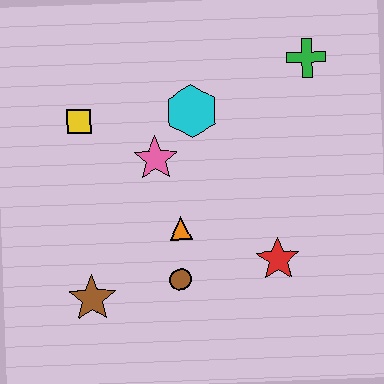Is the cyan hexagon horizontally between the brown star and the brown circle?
No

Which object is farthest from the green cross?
The brown star is farthest from the green cross.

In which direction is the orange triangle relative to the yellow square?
The orange triangle is below the yellow square.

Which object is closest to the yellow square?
The pink star is closest to the yellow square.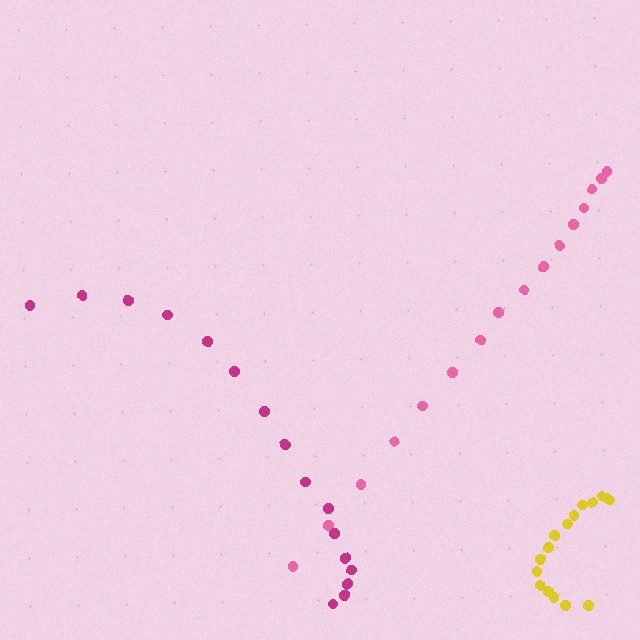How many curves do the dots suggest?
There are 3 distinct paths.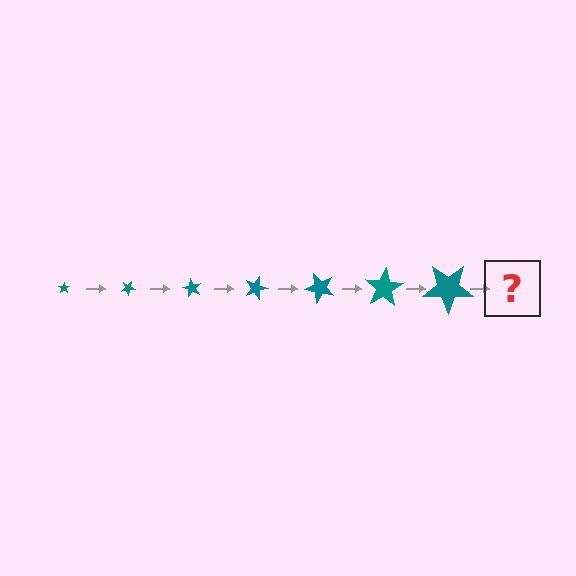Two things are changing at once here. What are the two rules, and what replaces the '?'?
The two rules are that the star grows larger each step and it rotates 30 degrees each step. The '?' should be a star, larger than the previous one and rotated 210 degrees from the start.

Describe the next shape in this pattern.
It should be a star, larger than the previous one and rotated 210 degrees from the start.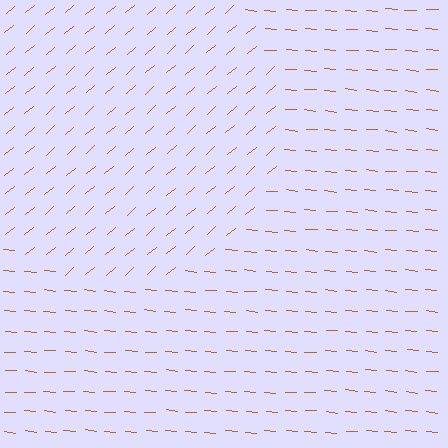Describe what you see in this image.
The image is filled with small brown line segments. A circle region in the image has lines oriented differently from the surrounding lines, creating a visible texture boundary.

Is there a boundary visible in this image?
Yes, there is a texture boundary formed by a change in line orientation.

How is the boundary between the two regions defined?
The boundary is defined purely by a change in line orientation (approximately 45 degrees difference). All lines are the same color and thickness.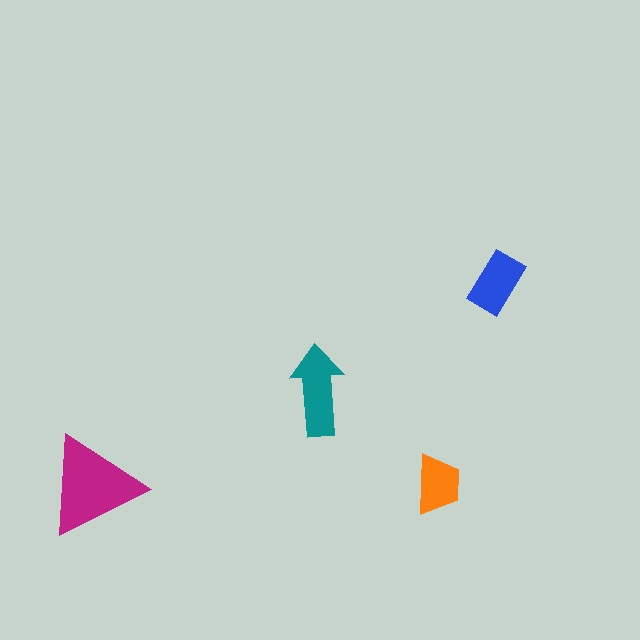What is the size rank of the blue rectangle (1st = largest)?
3rd.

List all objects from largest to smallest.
The magenta triangle, the teal arrow, the blue rectangle, the orange trapezoid.